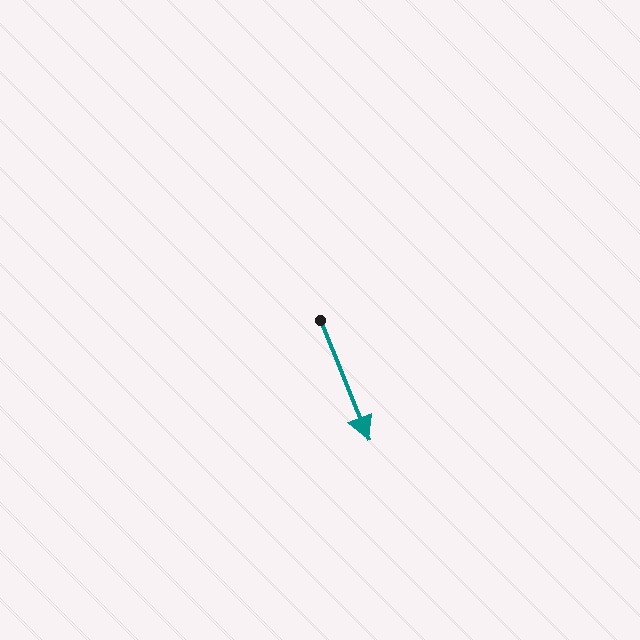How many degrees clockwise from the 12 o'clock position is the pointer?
Approximately 158 degrees.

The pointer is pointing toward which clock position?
Roughly 5 o'clock.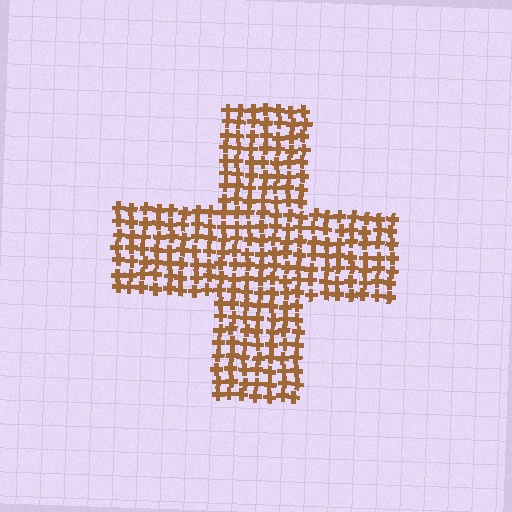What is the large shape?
The large shape is a cross.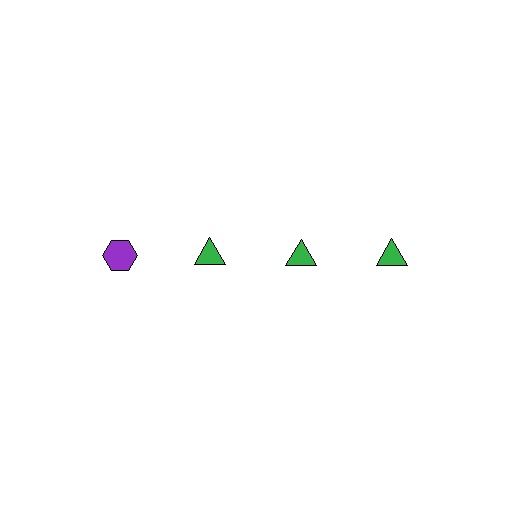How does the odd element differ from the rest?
It differs in both color (purple instead of green) and shape (hexagon instead of triangle).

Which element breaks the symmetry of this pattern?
The purple hexagon in the top row, leftmost column breaks the symmetry. All other shapes are green triangles.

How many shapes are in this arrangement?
There are 4 shapes arranged in a grid pattern.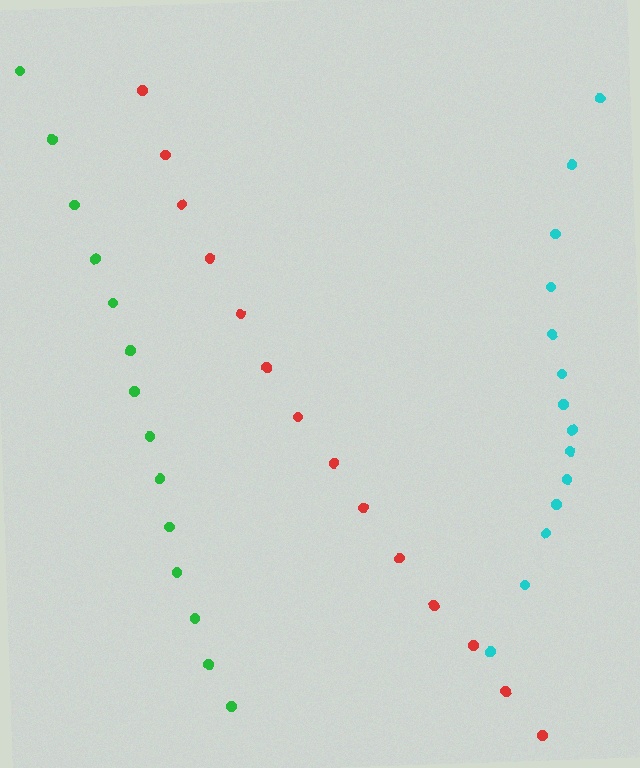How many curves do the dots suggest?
There are 3 distinct paths.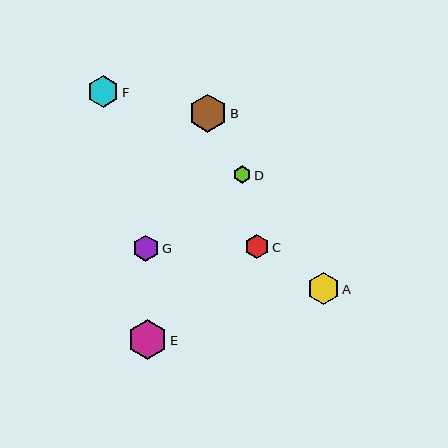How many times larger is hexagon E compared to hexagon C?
Hexagon E is approximately 1.6 times the size of hexagon C.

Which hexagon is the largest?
Hexagon E is the largest with a size of approximately 39 pixels.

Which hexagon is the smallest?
Hexagon D is the smallest with a size of approximately 18 pixels.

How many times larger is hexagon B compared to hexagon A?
Hexagon B is approximately 1.2 times the size of hexagon A.